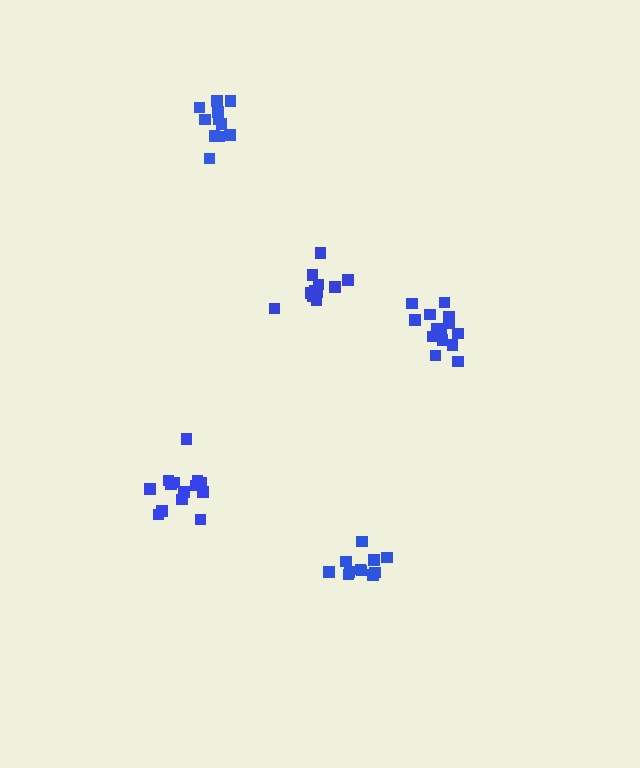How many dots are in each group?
Group 1: 11 dots, Group 2: 11 dots, Group 3: 11 dots, Group 4: 15 dots, Group 5: 14 dots (62 total).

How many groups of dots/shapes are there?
There are 5 groups.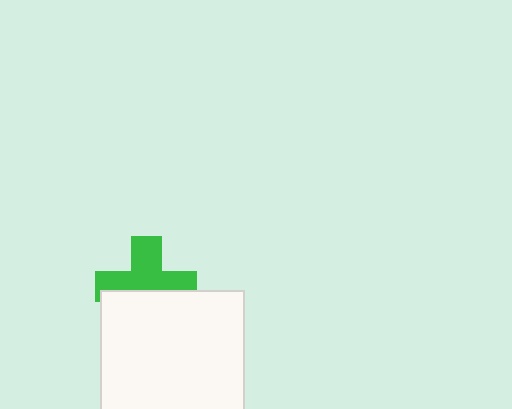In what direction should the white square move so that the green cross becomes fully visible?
The white square should move down. That is the shortest direction to clear the overlap and leave the green cross fully visible.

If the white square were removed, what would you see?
You would see the complete green cross.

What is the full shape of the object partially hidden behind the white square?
The partially hidden object is a green cross.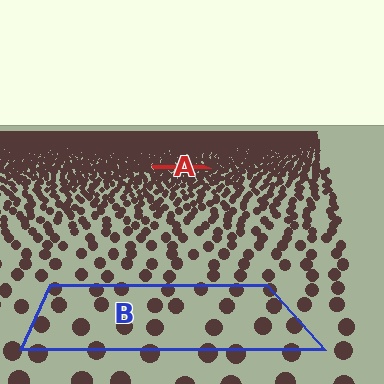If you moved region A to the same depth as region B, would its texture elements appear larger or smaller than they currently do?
They would appear larger. At a closer depth, the same texture elements are projected at a bigger on-screen size.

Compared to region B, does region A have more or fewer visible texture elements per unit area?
Region A has more texture elements per unit area — they are packed more densely because it is farther away.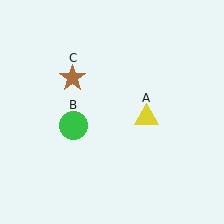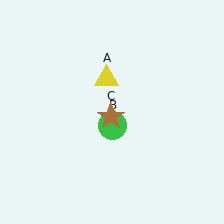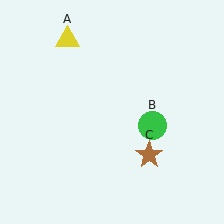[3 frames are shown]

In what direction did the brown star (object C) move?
The brown star (object C) moved down and to the right.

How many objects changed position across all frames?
3 objects changed position: yellow triangle (object A), green circle (object B), brown star (object C).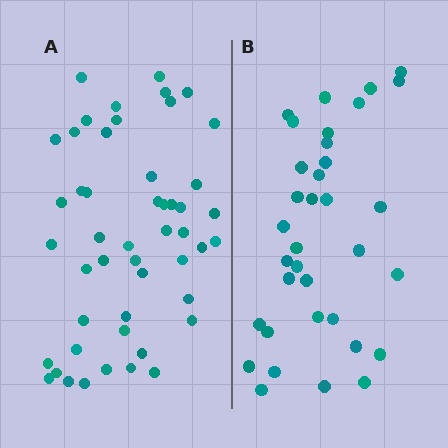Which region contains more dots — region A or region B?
Region A (the left region) has more dots.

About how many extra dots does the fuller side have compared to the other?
Region A has approximately 15 more dots than region B.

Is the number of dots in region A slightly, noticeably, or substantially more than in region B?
Region A has noticeably more, but not dramatically so. The ratio is roughly 1.4 to 1.